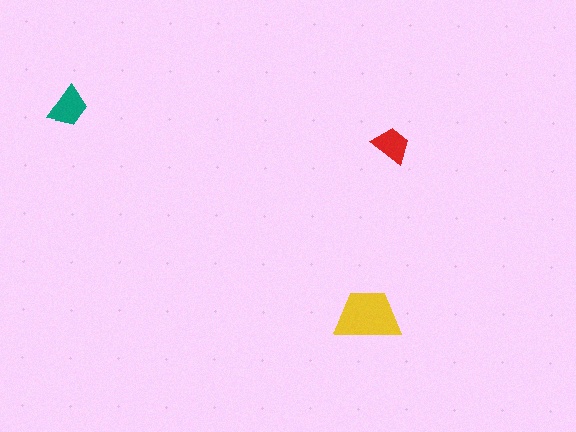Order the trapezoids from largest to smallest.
the yellow one, the teal one, the red one.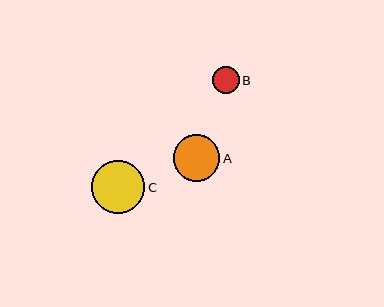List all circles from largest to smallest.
From largest to smallest: C, A, B.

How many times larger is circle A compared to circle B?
Circle A is approximately 1.7 times the size of circle B.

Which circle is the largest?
Circle C is the largest with a size of approximately 54 pixels.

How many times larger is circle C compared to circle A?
Circle C is approximately 1.2 times the size of circle A.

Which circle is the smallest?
Circle B is the smallest with a size of approximately 27 pixels.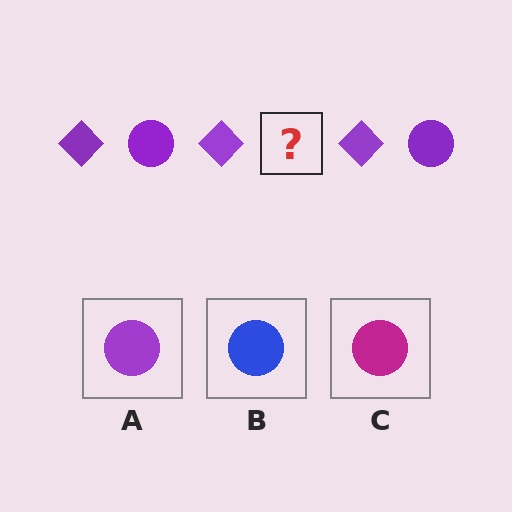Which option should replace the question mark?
Option A.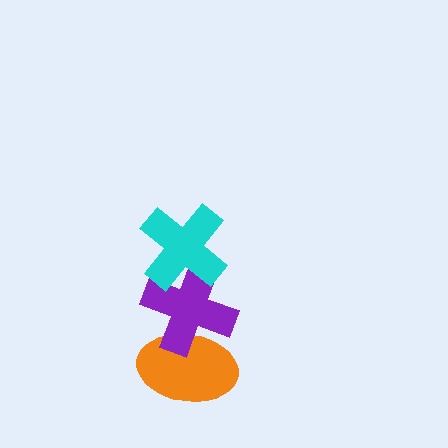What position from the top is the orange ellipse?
The orange ellipse is 3rd from the top.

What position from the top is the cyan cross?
The cyan cross is 1st from the top.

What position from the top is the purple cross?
The purple cross is 2nd from the top.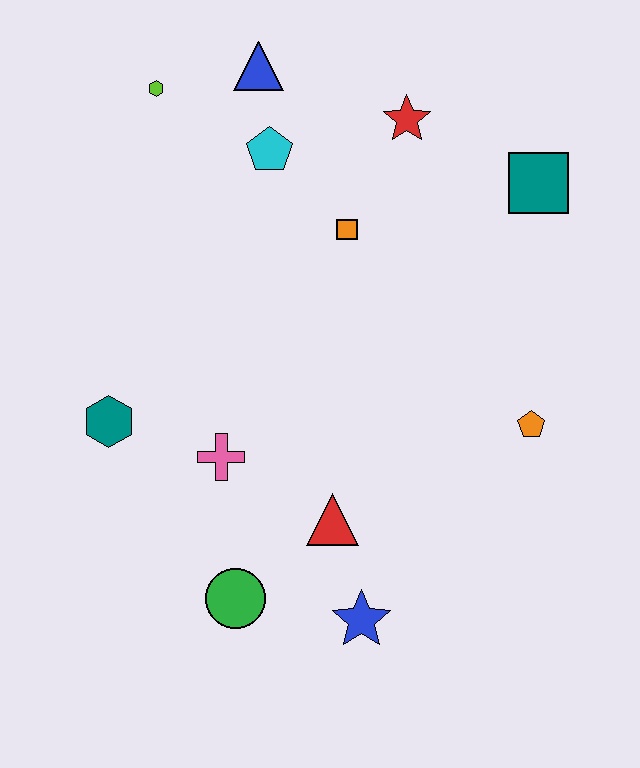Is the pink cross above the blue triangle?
No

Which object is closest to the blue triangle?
The cyan pentagon is closest to the blue triangle.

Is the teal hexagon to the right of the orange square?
No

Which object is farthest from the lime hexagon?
The blue star is farthest from the lime hexagon.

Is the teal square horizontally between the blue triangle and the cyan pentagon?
No